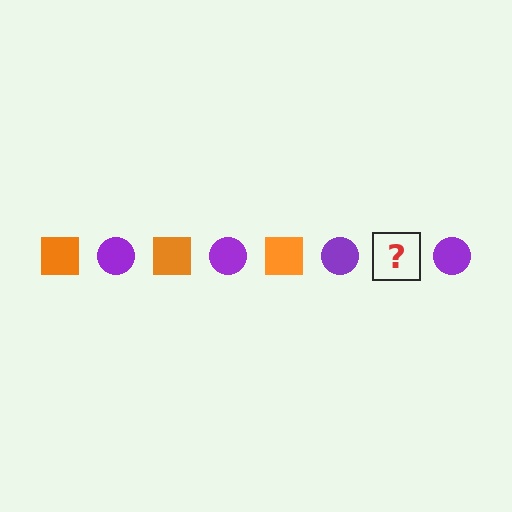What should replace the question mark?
The question mark should be replaced with an orange square.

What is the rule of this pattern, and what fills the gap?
The rule is that the pattern alternates between orange square and purple circle. The gap should be filled with an orange square.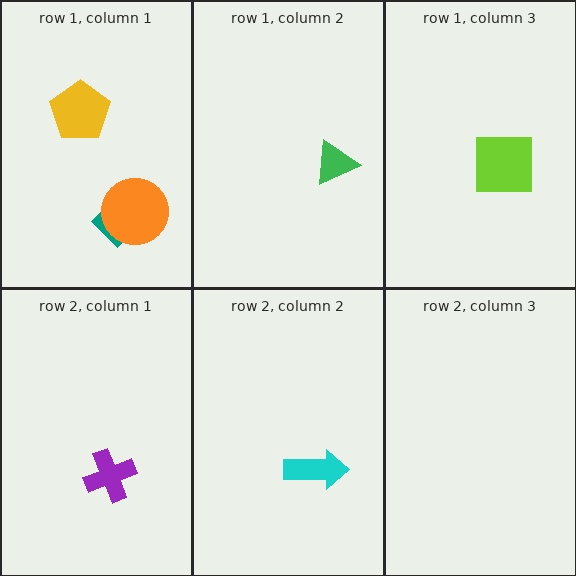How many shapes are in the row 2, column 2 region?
1.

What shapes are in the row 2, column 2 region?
The cyan arrow.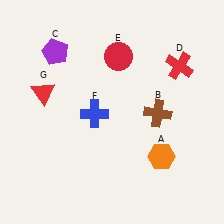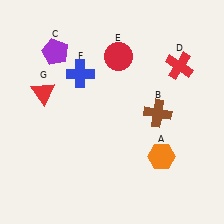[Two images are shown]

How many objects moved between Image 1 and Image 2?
1 object moved between the two images.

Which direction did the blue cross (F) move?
The blue cross (F) moved up.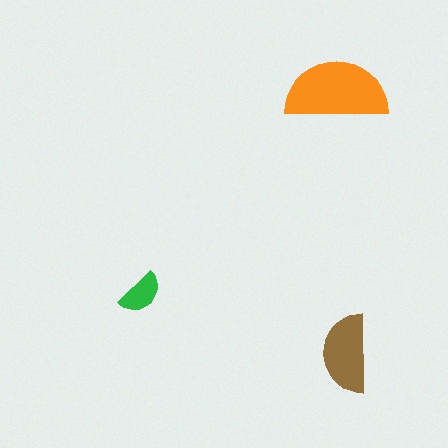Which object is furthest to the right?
The brown semicircle is rightmost.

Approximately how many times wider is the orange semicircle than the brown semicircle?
About 1.5 times wider.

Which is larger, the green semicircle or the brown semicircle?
The brown one.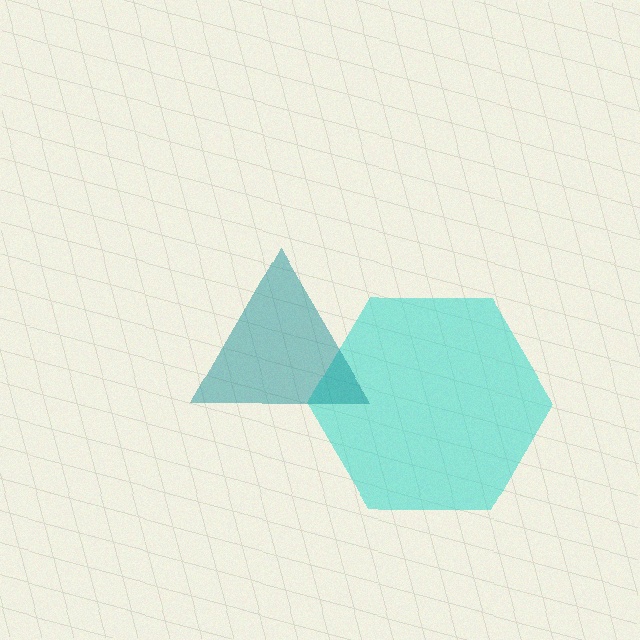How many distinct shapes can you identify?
There are 2 distinct shapes: a cyan hexagon, a teal triangle.